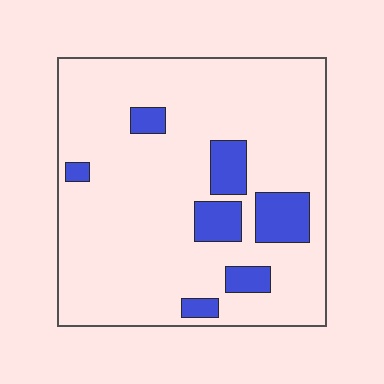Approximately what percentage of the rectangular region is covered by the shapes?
Approximately 15%.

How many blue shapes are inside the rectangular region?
7.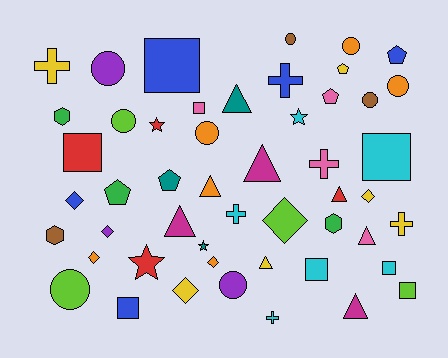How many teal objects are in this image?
There are 3 teal objects.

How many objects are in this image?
There are 50 objects.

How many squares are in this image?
There are 8 squares.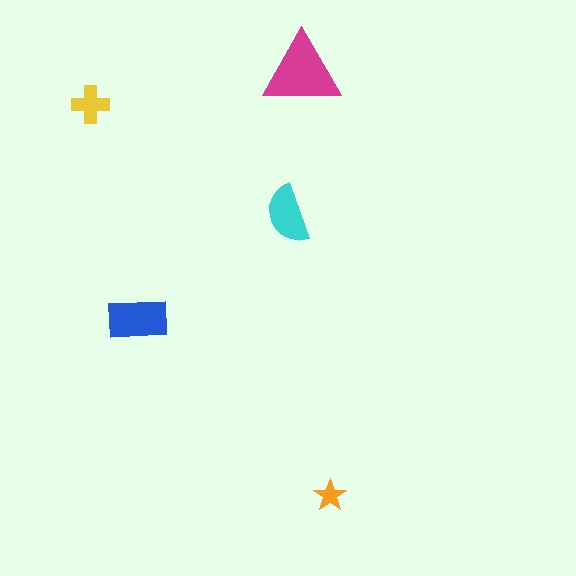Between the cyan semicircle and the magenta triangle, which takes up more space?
The magenta triangle.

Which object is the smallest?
The orange star.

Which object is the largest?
The magenta triangle.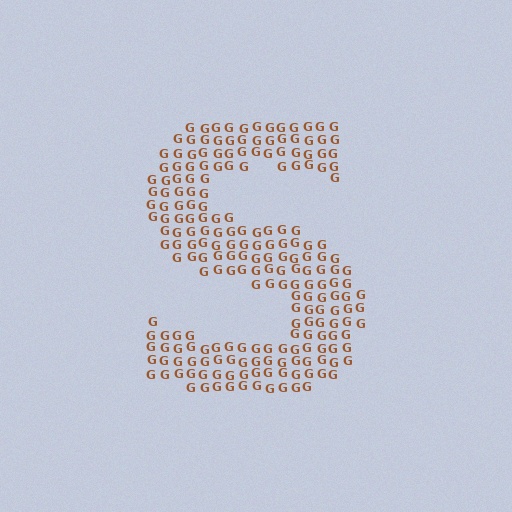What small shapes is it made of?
It is made of small letter G's.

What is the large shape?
The large shape is the letter S.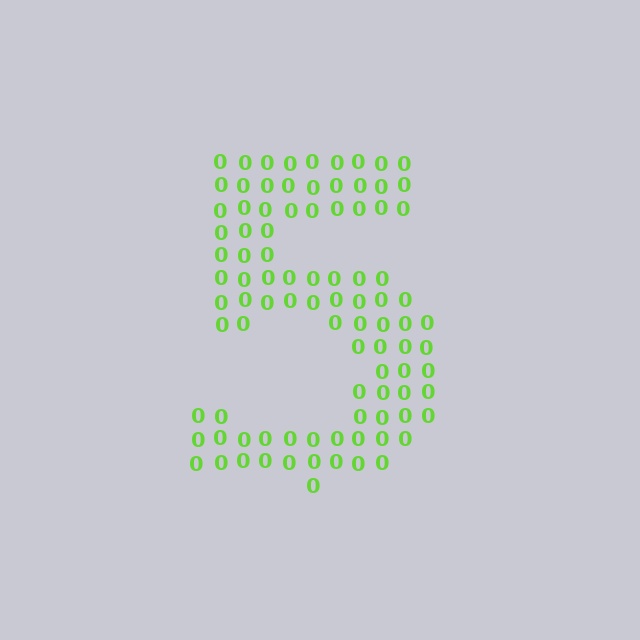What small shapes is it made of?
It is made of small digit 0's.